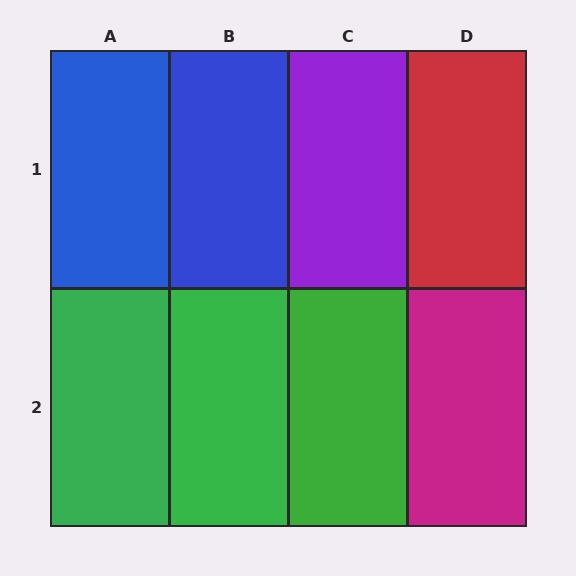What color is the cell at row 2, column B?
Green.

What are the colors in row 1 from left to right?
Blue, blue, purple, red.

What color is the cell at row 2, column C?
Green.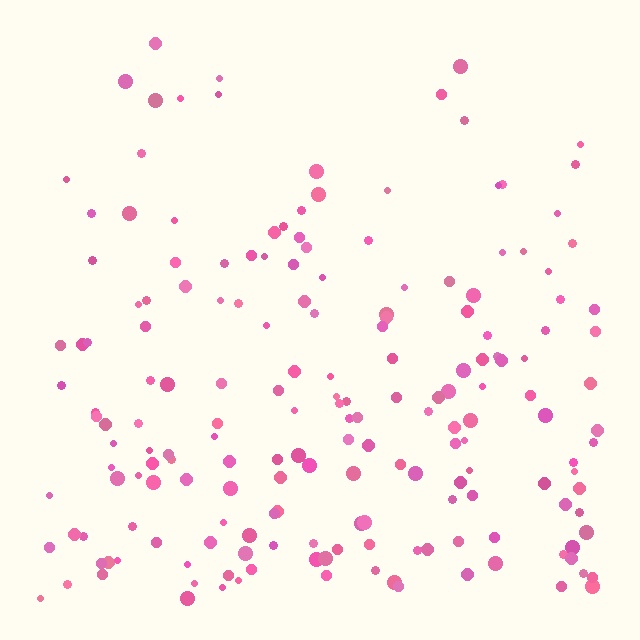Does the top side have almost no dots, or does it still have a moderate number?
Still a moderate number, just noticeably fewer than the bottom.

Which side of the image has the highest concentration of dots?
The bottom.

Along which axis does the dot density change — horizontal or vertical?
Vertical.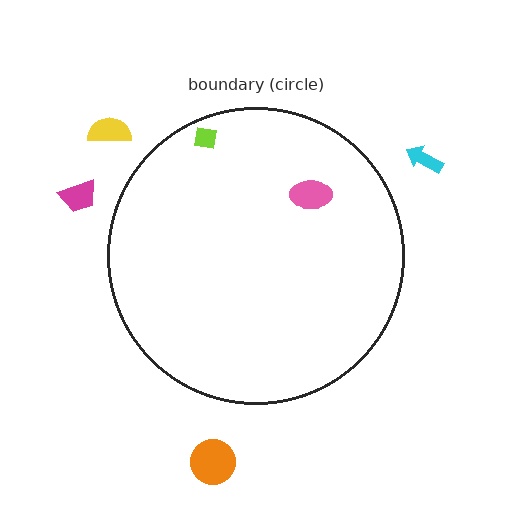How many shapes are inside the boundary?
2 inside, 4 outside.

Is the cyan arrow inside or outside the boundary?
Outside.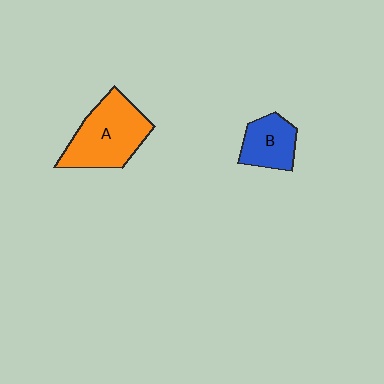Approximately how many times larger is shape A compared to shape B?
Approximately 1.8 times.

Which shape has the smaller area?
Shape B (blue).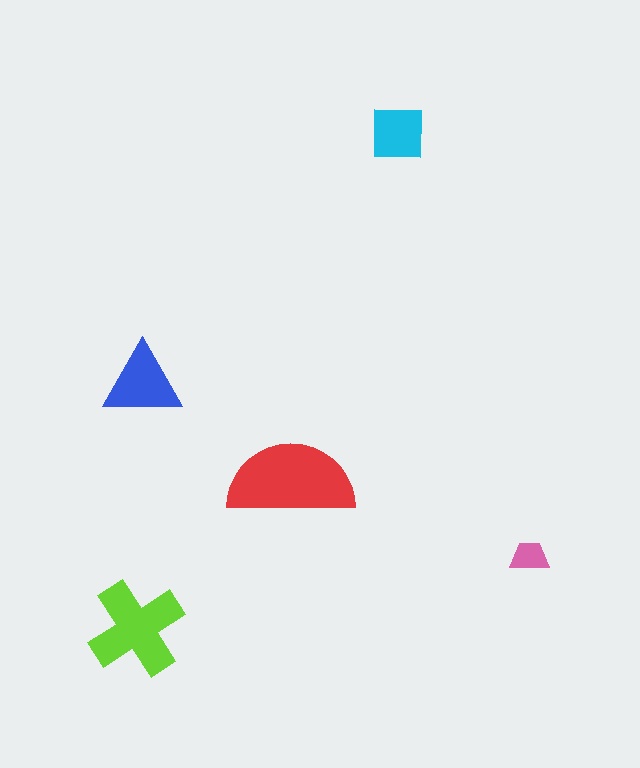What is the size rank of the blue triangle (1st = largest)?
3rd.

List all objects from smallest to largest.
The pink trapezoid, the cyan square, the blue triangle, the lime cross, the red semicircle.